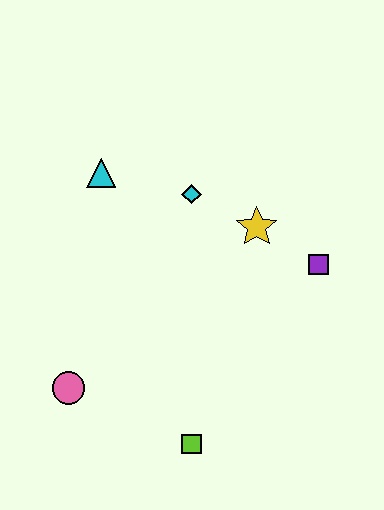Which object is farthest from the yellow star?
The pink circle is farthest from the yellow star.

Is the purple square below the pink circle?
No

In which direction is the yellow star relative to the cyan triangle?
The yellow star is to the right of the cyan triangle.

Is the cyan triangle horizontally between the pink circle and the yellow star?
Yes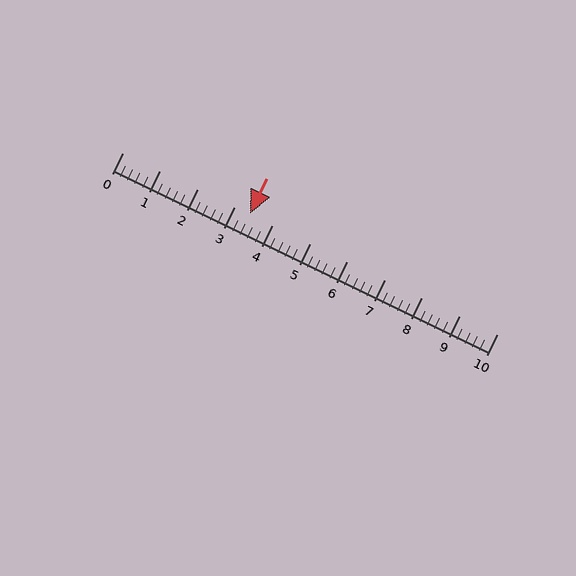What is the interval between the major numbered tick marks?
The major tick marks are spaced 1 units apart.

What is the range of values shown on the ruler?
The ruler shows values from 0 to 10.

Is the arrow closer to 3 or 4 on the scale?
The arrow is closer to 3.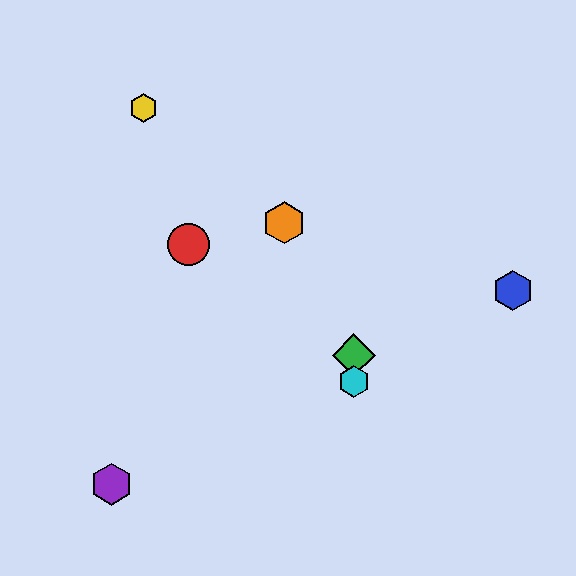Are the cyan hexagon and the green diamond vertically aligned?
Yes, both are at x≈354.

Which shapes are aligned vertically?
The green diamond, the cyan hexagon are aligned vertically.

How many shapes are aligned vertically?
2 shapes (the green diamond, the cyan hexagon) are aligned vertically.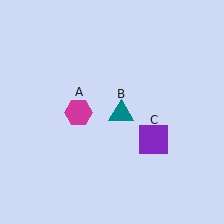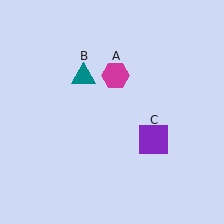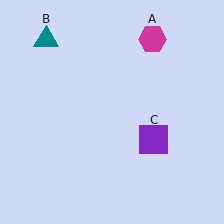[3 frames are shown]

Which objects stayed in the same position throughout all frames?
Purple square (object C) remained stationary.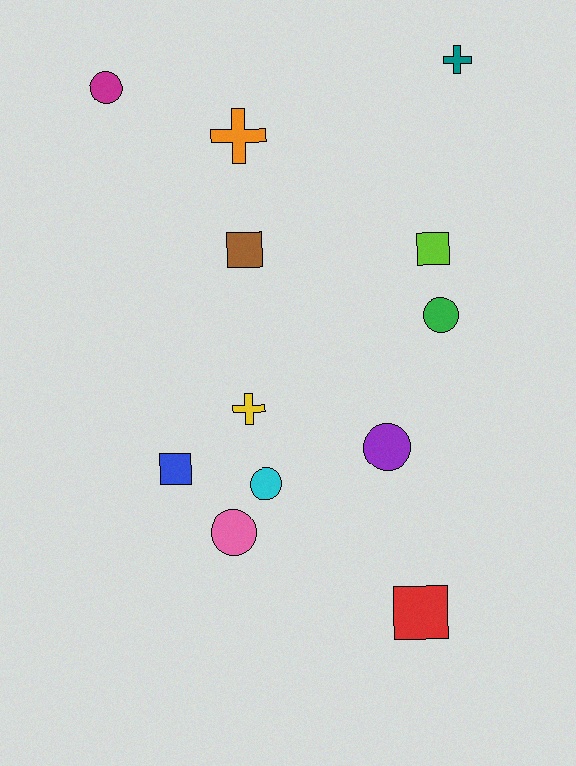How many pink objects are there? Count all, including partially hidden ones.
There is 1 pink object.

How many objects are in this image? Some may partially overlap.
There are 12 objects.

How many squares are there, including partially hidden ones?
There are 4 squares.